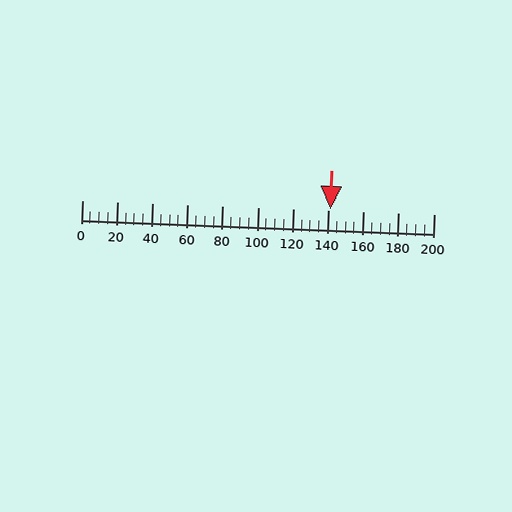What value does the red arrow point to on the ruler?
The red arrow points to approximately 141.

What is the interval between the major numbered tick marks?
The major tick marks are spaced 20 units apart.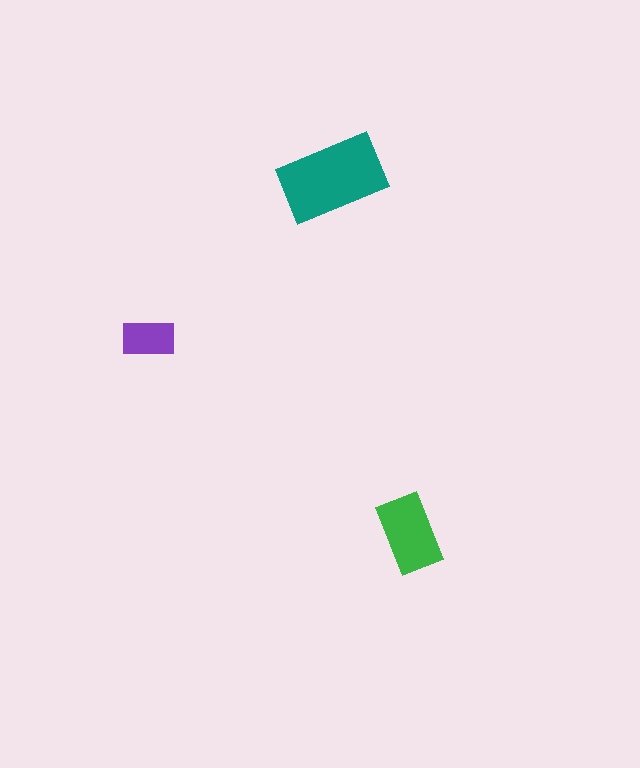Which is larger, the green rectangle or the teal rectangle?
The teal one.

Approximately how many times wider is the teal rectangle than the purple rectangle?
About 2 times wider.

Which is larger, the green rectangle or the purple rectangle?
The green one.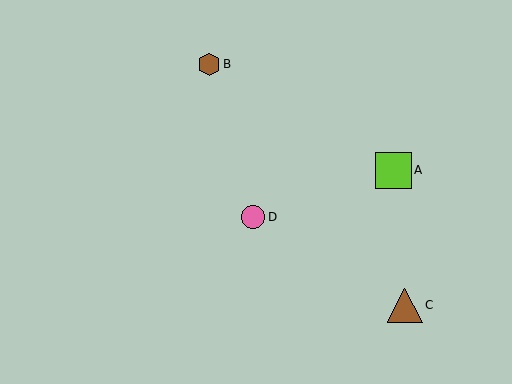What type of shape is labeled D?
Shape D is a pink circle.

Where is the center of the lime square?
The center of the lime square is at (394, 170).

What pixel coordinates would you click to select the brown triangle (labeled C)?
Click at (405, 305) to select the brown triangle C.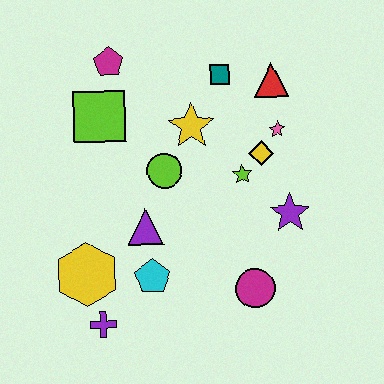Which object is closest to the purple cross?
The yellow hexagon is closest to the purple cross.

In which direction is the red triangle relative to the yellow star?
The red triangle is to the right of the yellow star.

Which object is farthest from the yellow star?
The purple cross is farthest from the yellow star.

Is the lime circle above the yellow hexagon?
Yes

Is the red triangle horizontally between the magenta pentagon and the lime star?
No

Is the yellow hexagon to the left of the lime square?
Yes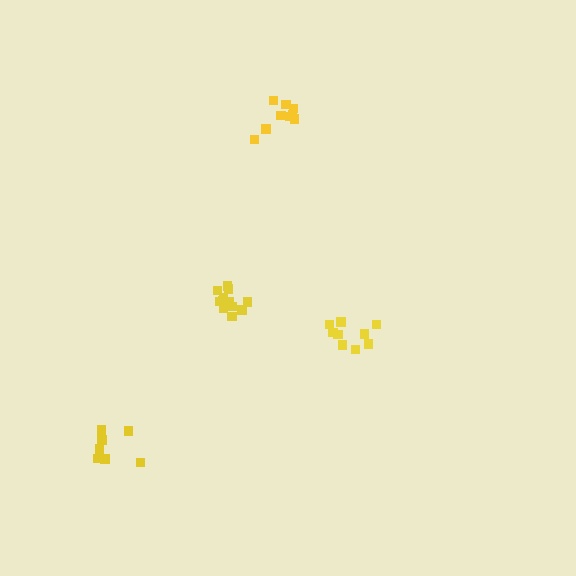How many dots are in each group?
Group 1: 9 dots, Group 2: 9 dots, Group 3: 7 dots, Group 4: 12 dots (37 total).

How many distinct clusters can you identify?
There are 4 distinct clusters.